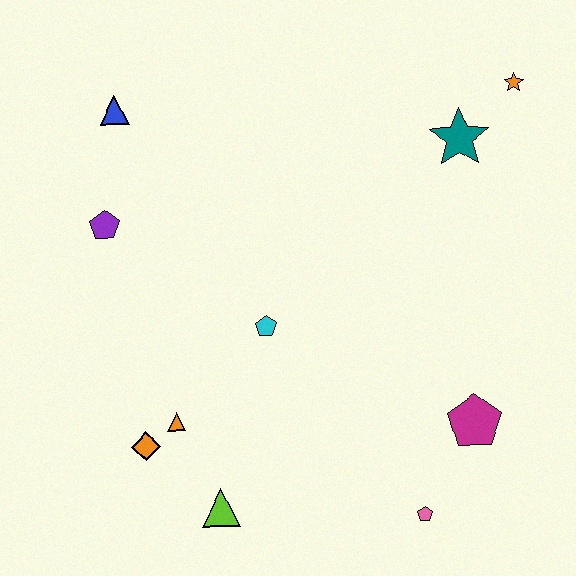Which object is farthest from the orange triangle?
The orange star is farthest from the orange triangle.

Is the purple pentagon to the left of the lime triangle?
Yes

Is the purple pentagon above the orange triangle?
Yes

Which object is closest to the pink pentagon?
The magenta pentagon is closest to the pink pentagon.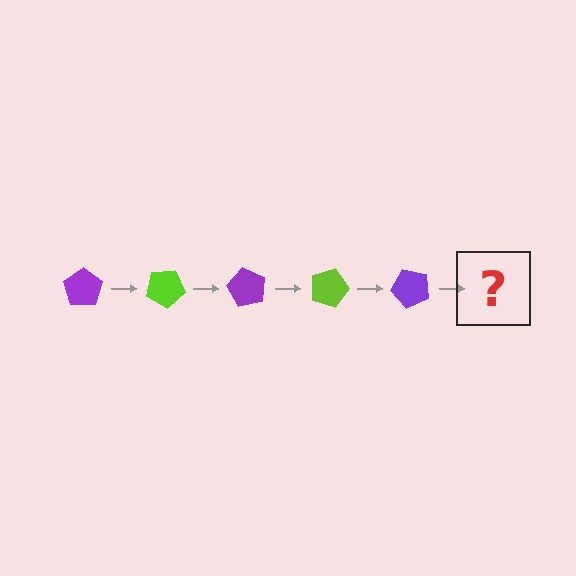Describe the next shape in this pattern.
It should be a lime pentagon, rotated 150 degrees from the start.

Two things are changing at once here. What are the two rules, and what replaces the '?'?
The two rules are that it rotates 30 degrees each step and the color cycles through purple and lime. The '?' should be a lime pentagon, rotated 150 degrees from the start.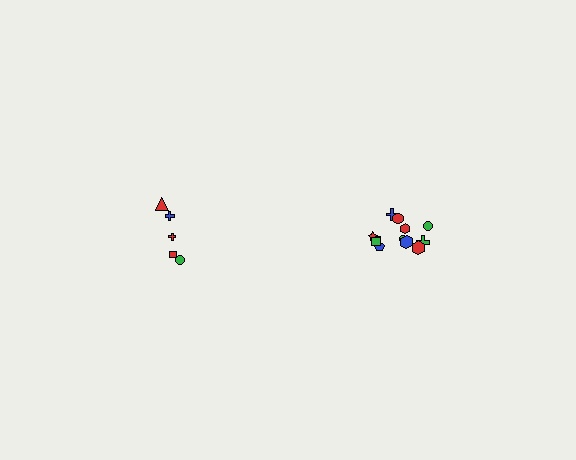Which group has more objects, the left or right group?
The right group.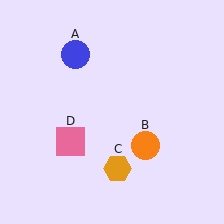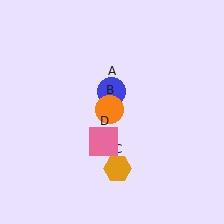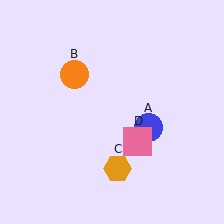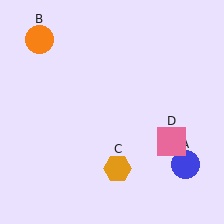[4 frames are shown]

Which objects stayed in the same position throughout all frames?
Orange hexagon (object C) remained stationary.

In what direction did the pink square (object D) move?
The pink square (object D) moved right.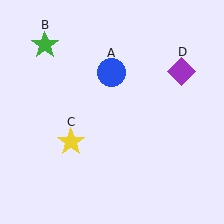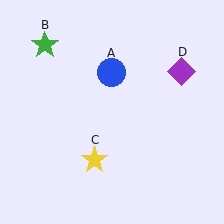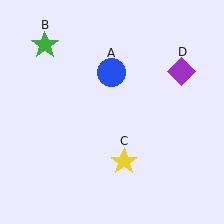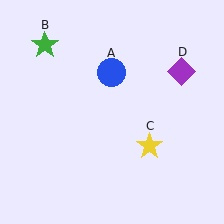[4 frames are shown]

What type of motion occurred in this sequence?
The yellow star (object C) rotated counterclockwise around the center of the scene.